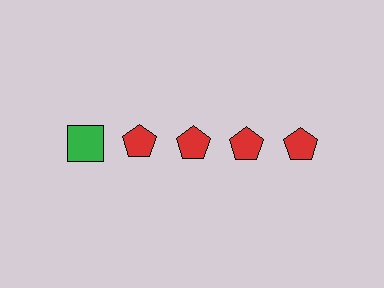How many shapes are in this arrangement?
There are 5 shapes arranged in a grid pattern.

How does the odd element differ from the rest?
It differs in both color (green instead of red) and shape (square instead of pentagon).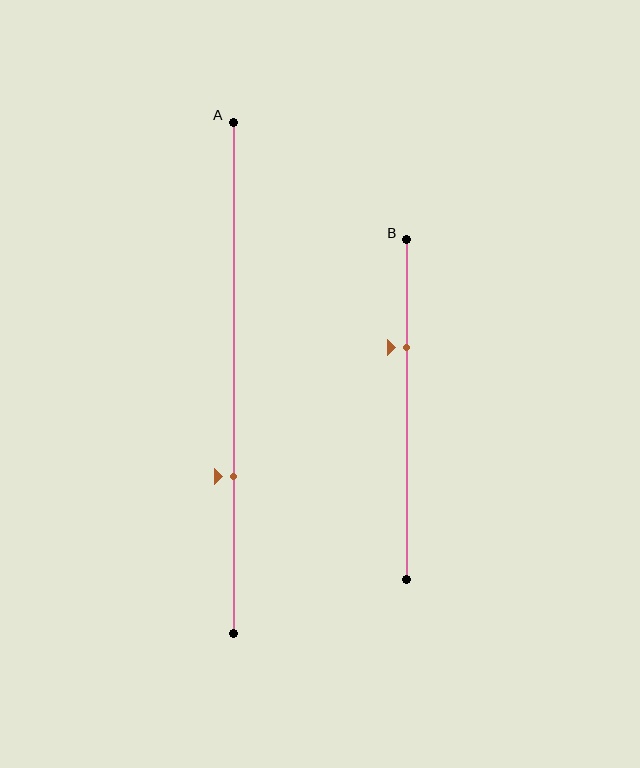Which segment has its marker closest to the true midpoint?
Segment B has its marker closest to the true midpoint.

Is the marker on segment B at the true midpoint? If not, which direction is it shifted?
No, the marker on segment B is shifted upward by about 18% of the segment length.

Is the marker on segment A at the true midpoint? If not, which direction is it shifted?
No, the marker on segment A is shifted downward by about 19% of the segment length.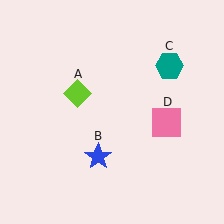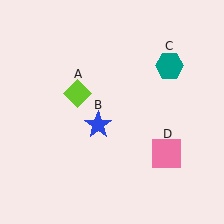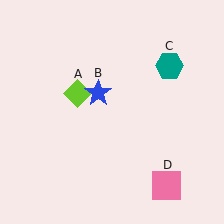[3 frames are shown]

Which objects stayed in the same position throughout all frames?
Lime diamond (object A) and teal hexagon (object C) remained stationary.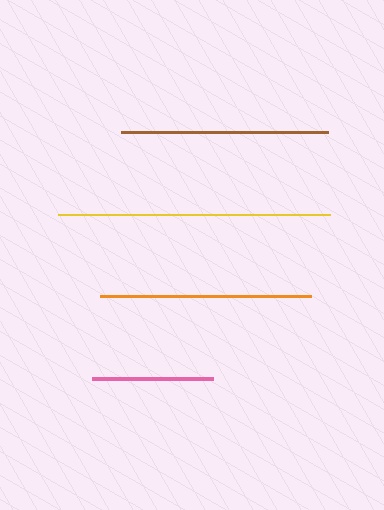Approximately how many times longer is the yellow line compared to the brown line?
The yellow line is approximately 1.3 times the length of the brown line.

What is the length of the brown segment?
The brown segment is approximately 207 pixels long.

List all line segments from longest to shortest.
From longest to shortest: yellow, orange, brown, pink.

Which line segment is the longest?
The yellow line is the longest at approximately 272 pixels.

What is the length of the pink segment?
The pink segment is approximately 121 pixels long.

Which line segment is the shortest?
The pink line is the shortest at approximately 121 pixels.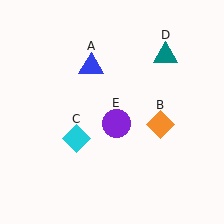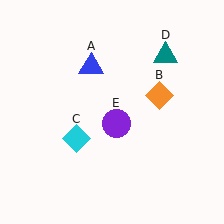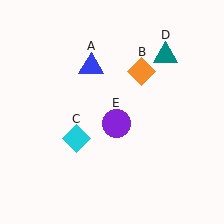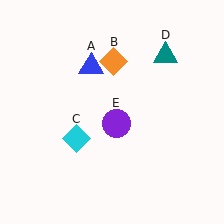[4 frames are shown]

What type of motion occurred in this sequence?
The orange diamond (object B) rotated counterclockwise around the center of the scene.